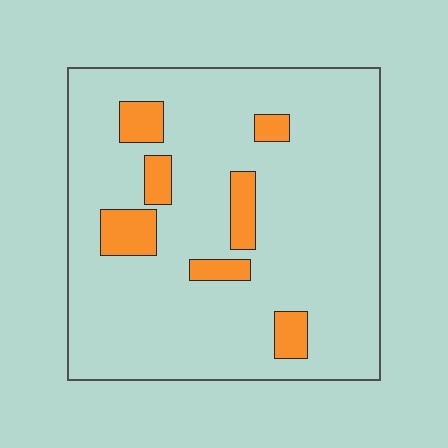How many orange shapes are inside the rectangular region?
7.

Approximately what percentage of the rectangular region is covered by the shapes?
Approximately 10%.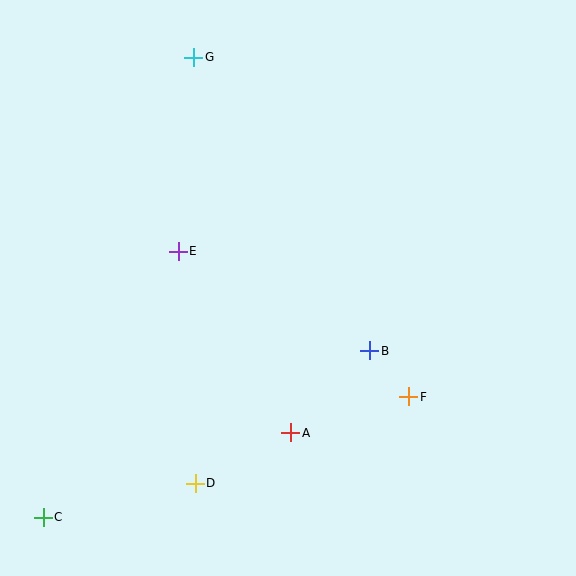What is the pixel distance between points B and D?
The distance between B and D is 219 pixels.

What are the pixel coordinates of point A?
Point A is at (291, 433).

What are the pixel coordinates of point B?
Point B is at (370, 351).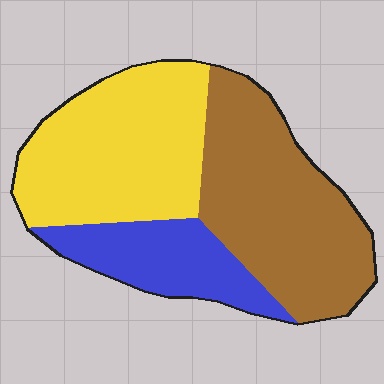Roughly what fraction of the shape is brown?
Brown covers around 40% of the shape.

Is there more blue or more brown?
Brown.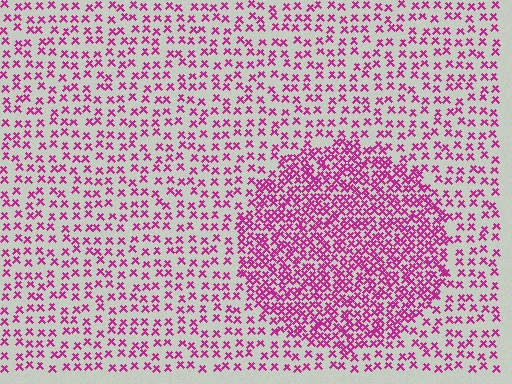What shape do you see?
I see a circle.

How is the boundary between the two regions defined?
The boundary is defined by a change in element density (approximately 2.3x ratio). All elements are the same color, size, and shape.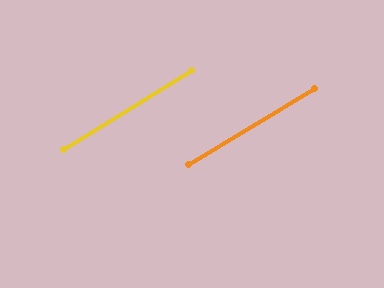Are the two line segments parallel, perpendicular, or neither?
Parallel — their directions differ by only 0.6°.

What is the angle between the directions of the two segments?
Approximately 1 degree.